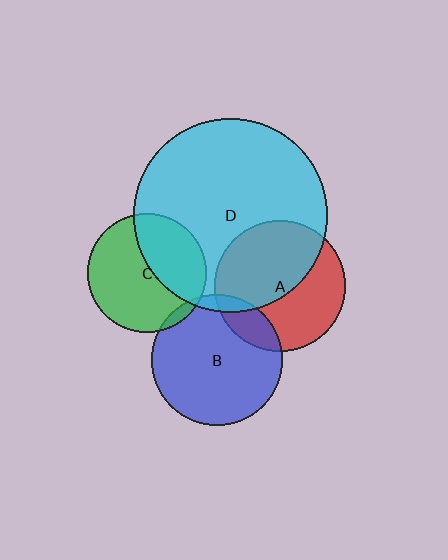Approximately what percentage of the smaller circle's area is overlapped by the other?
Approximately 5%.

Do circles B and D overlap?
Yes.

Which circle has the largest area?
Circle D (cyan).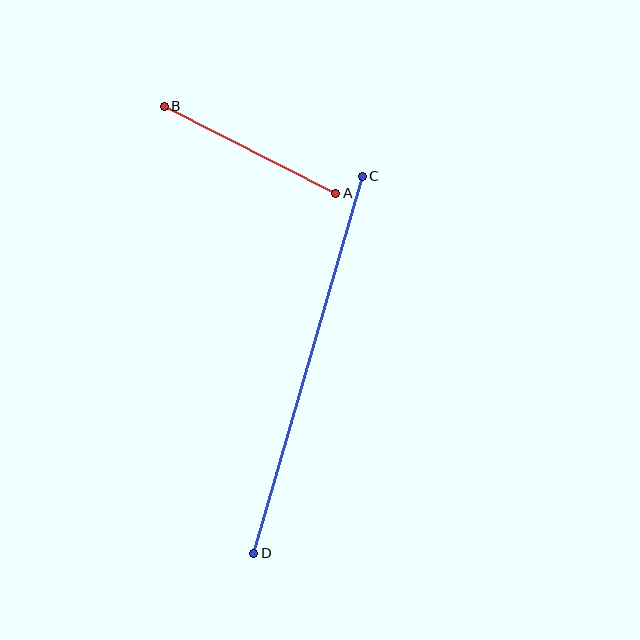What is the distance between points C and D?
The distance is approximately 392 pixels.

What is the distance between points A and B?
The distance is approximately 192 pixels.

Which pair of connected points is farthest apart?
Points C and D are farthest apart.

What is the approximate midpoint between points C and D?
The midpoint is at approximately (308, 365) pixels.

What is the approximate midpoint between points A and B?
The midpoint is at approximately (250, 150) pixels.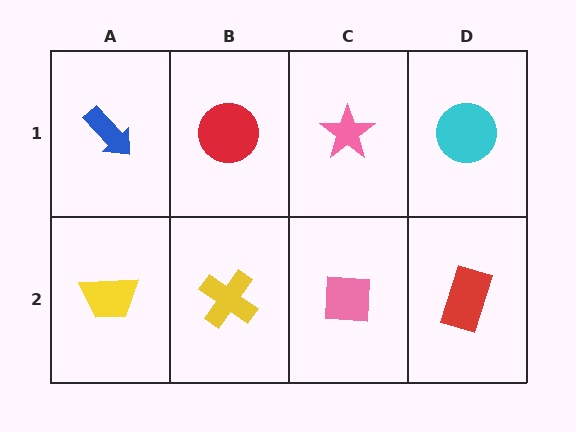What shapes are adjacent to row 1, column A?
A yellow trapezoid (row 2, column A), a red circle (row 1, column B).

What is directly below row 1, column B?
A yellow cross.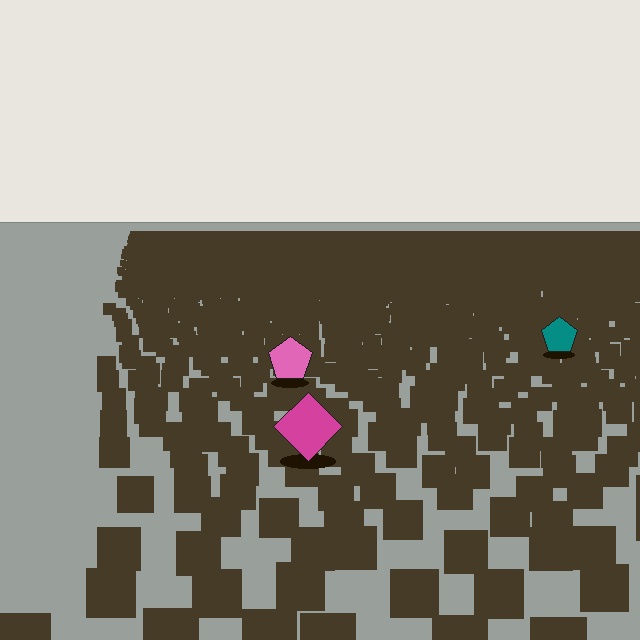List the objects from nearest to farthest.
From nearest to farthest: the magenta diamond, the pink pentagon, the teal pentagon.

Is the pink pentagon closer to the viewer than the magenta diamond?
No. The magenta diamond is closer — you can tell from the texture gradient: the ground texture is coarser near it.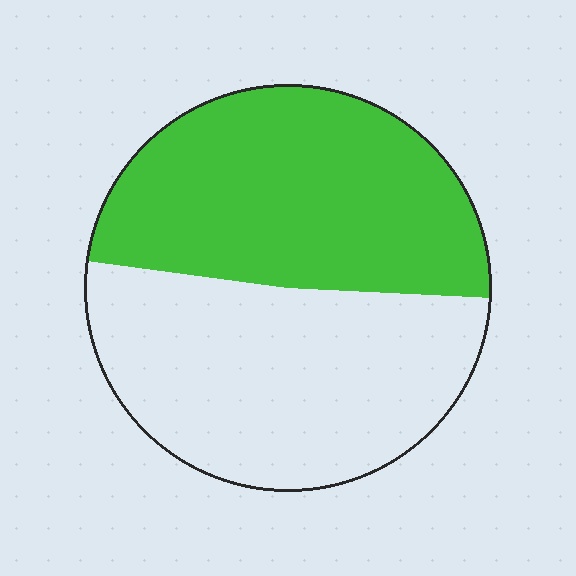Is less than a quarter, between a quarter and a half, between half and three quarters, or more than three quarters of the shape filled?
Between a quarter and a half.